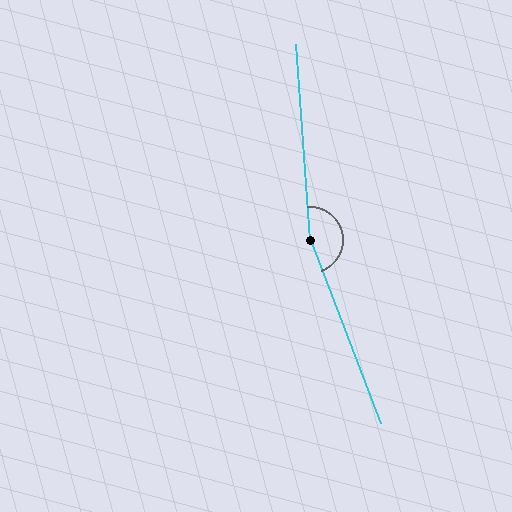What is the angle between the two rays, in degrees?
Approximately 163 degrees.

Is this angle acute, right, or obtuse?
It is obtuse.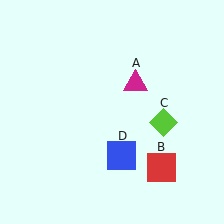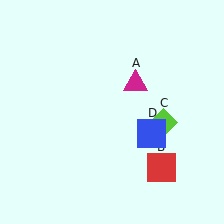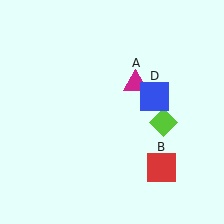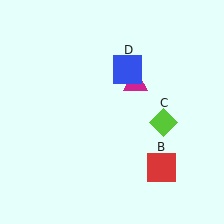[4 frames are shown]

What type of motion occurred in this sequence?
The blue square (object D) rotated counterclockwise around the center of the scene.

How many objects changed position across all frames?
1 object changed position: blue square (object D).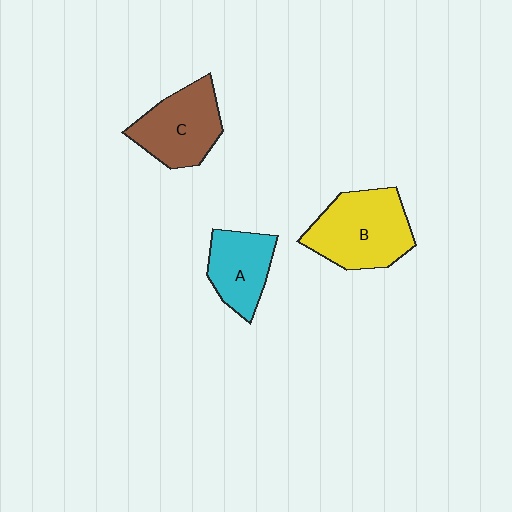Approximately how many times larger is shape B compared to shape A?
Approximately 1.5 times.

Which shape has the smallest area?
Shape A (cyan).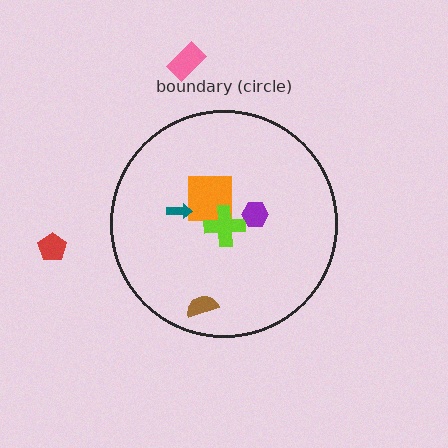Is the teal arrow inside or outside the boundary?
Inside.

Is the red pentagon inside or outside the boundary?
Outside.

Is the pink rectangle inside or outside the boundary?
Outside.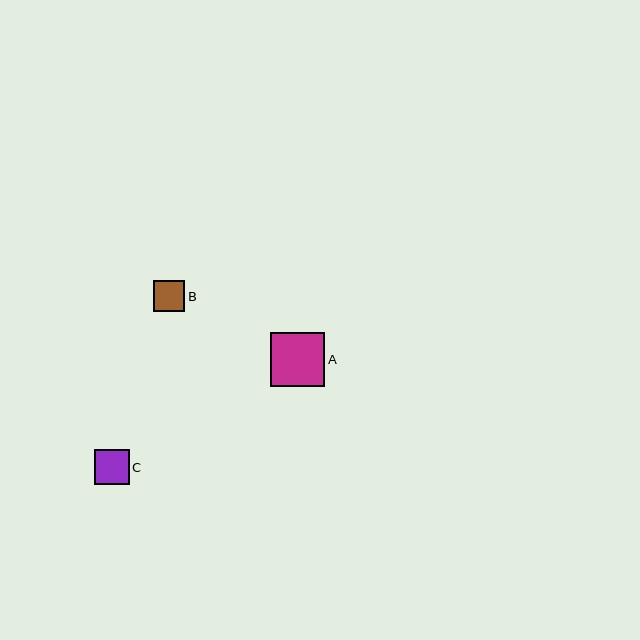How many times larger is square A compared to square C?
Square A is approximately 1.6 times the size of square C.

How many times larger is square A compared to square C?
Square A is approximately 1.6 times the size of square C.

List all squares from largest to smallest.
From largest to smallest: A, C, B.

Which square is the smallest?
Square B is the smallest with a size of approximately 32 pixels.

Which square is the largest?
Square A is the largest with a size of approximately 54 pixels.